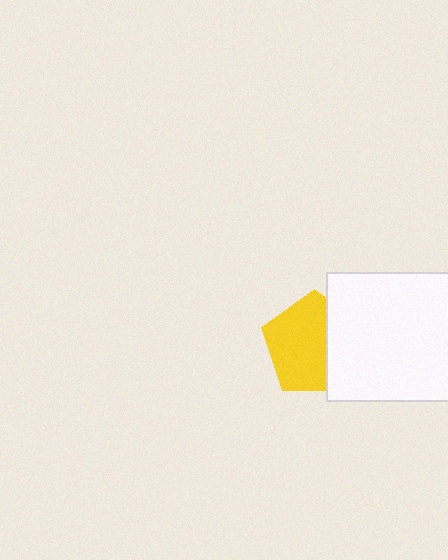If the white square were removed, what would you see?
You would see the complete yellow pentagon.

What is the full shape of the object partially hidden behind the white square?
The partially hidden object is a yellow pentagon.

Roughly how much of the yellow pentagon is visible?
About half of it is visible (roughly 64%).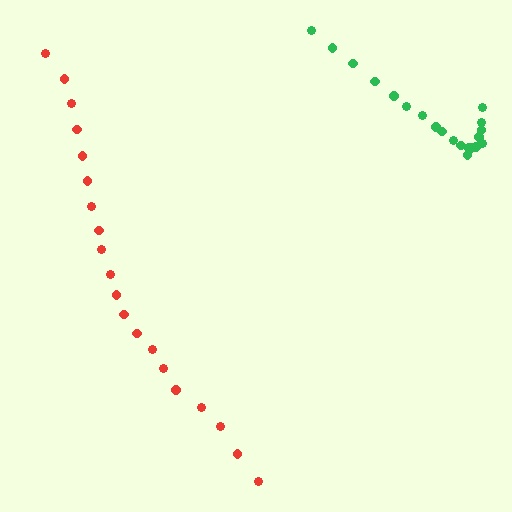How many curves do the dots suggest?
There are 2 distinct paths.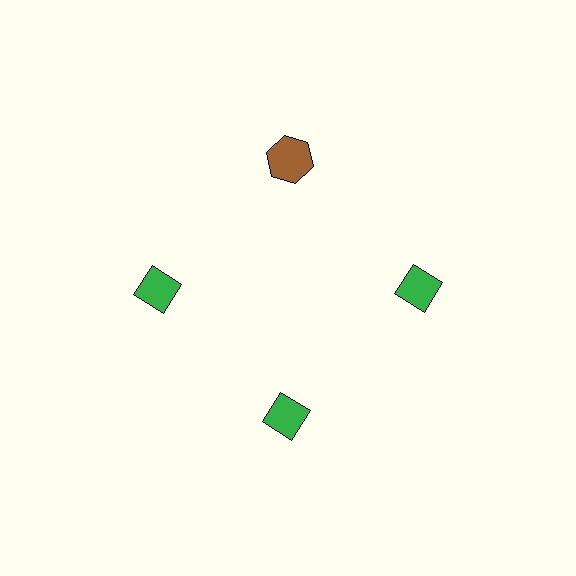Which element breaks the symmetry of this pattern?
The brown hexagon at roughly the 12 o'clock position breaks the symmetry. All other shapes are green diamonds.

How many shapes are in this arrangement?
There are 4 shapes arranged in a ring pattern.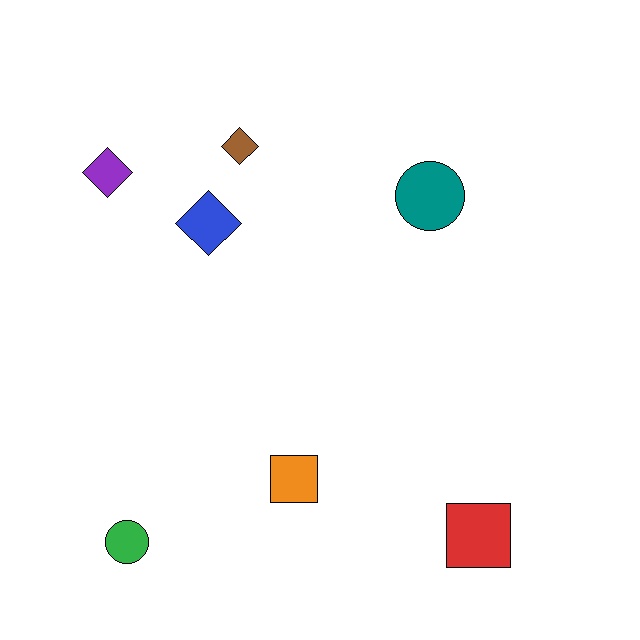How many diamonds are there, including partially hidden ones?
There are 3 diamonds.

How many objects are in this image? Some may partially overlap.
There are 7 objects.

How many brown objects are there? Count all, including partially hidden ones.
There is 1 brown object.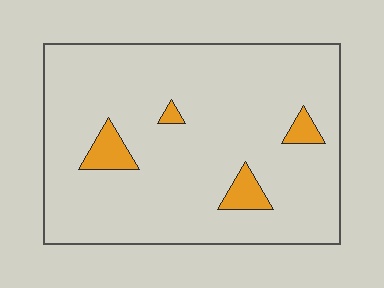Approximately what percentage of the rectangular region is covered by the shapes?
Approximately 5%.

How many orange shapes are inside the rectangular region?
4.